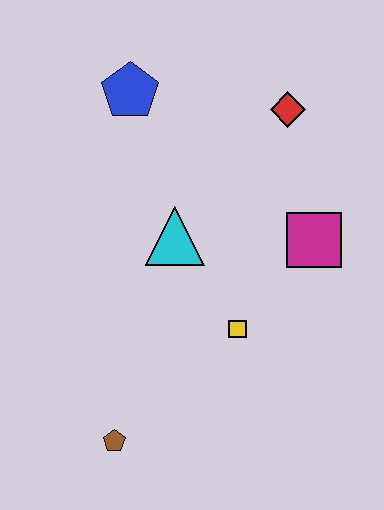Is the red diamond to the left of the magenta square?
Yes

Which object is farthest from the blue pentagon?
The brown pentagon is farthest from the blue pentagon.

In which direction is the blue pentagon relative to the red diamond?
The blue pentagon is to the left of the red diamond.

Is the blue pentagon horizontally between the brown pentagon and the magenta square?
Yes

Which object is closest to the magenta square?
The yellow square is closest to the magenta square.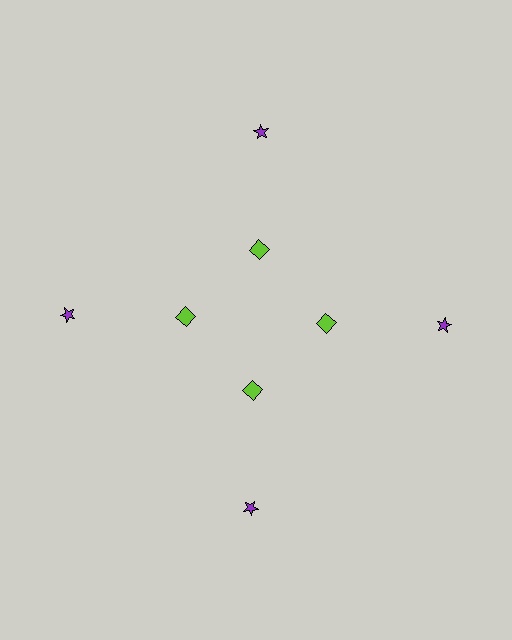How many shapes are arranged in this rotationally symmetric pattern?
There are 8 shapes, arranged in 4 groups of 2.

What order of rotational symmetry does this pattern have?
This pattern has 4-fold rotational symmetry.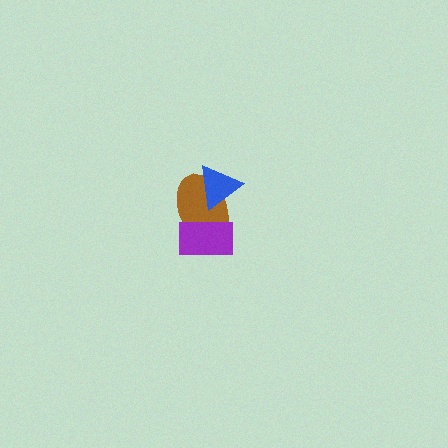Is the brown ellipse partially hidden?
Yes, it is partially covered by another shape.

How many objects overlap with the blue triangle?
1 object overlaps with the blue triangle.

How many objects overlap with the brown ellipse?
2 objects overlap with the brown ellipse.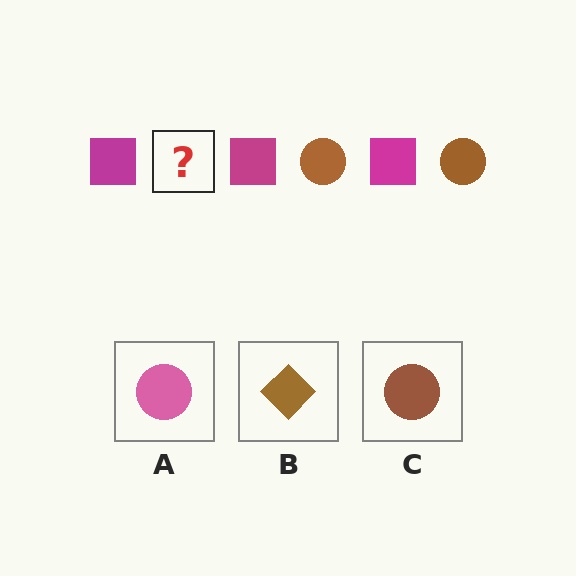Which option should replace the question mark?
Option C.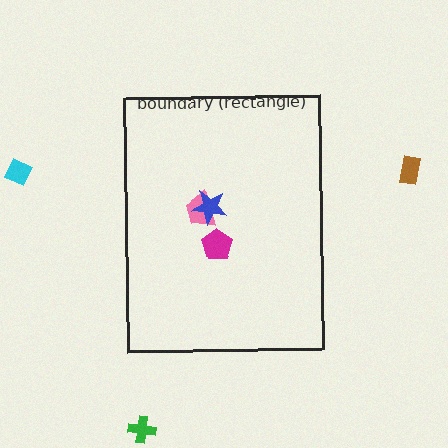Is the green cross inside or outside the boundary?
Outside.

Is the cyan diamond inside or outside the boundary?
Outside.